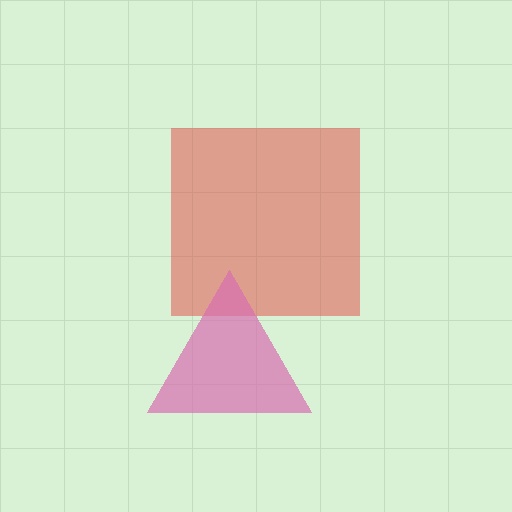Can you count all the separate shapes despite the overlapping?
Yes, there are 2 separate shapes.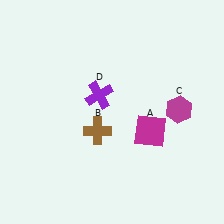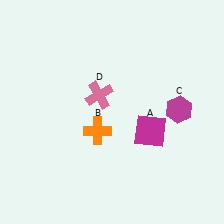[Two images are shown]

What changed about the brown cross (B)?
In Image 1, B is brown. In Image 2, it changed to orange.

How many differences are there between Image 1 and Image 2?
There are 2 differences between the two images.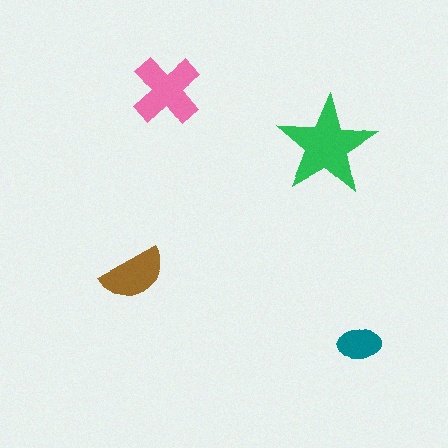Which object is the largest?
The green star.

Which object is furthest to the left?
The brown semicircle is leftmost.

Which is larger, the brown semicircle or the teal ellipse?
The brown semicircle.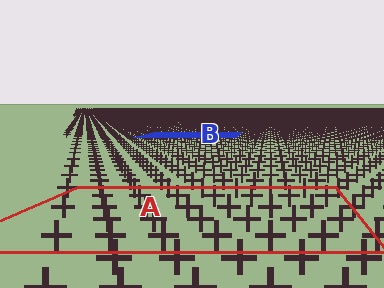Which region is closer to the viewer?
Region A is closer. The texture elements there are larger and more spread out.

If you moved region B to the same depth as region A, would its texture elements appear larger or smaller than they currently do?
They would appear larger. At a closer depth, the same texture elements are projected at a bigger on-screen size.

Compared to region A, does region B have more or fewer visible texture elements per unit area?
Region B has more texture elements per unit area — they are packed more densely because it is farther away.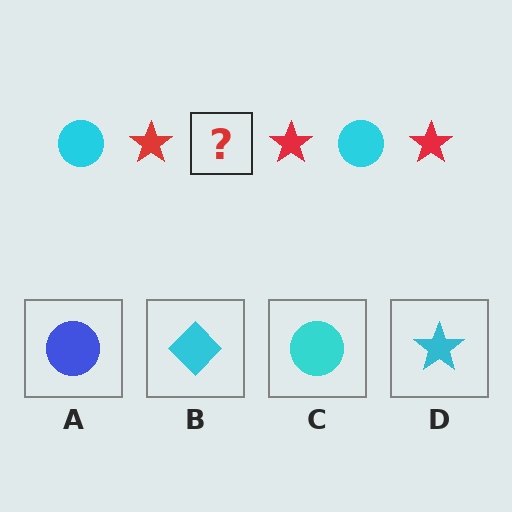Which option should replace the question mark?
Option C.